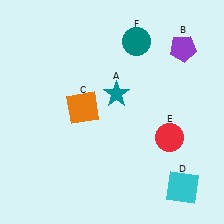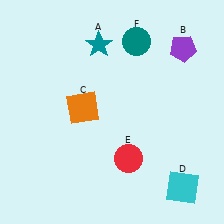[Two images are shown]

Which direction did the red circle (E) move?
The red circle (E) moved left.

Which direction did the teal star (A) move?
The teal star (A) moved up.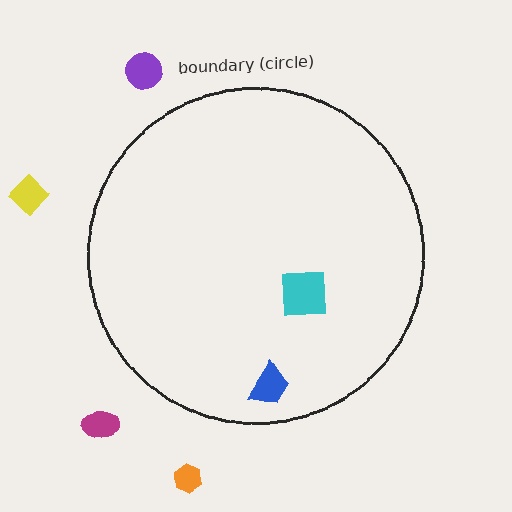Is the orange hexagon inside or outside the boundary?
Outside.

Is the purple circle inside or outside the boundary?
Outside.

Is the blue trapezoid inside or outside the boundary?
Inside.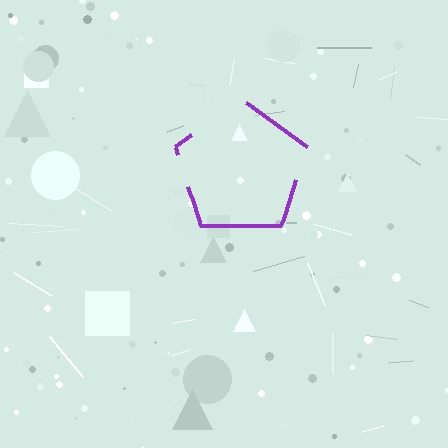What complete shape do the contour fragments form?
The contour fragments form a pentagon.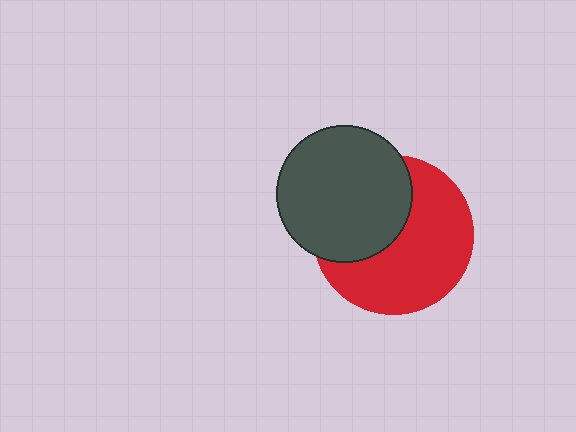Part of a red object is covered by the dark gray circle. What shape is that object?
It is a circle.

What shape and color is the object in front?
The object in front is a dark gray circle.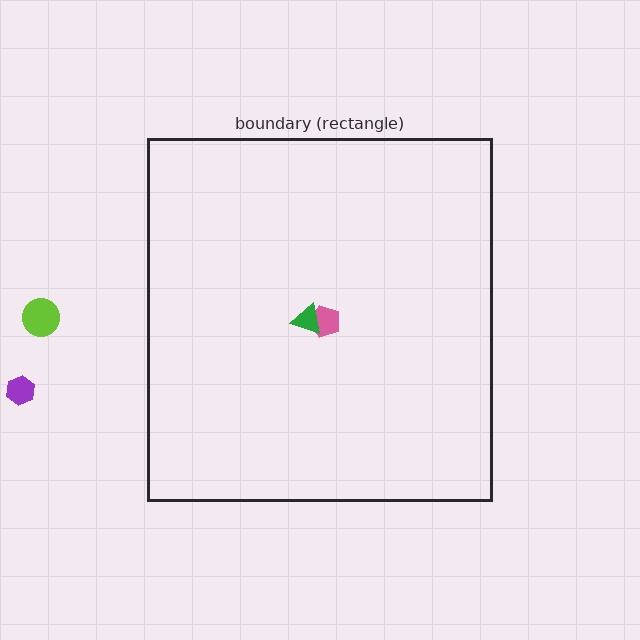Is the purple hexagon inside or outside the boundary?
Outside.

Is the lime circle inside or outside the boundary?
Outside.